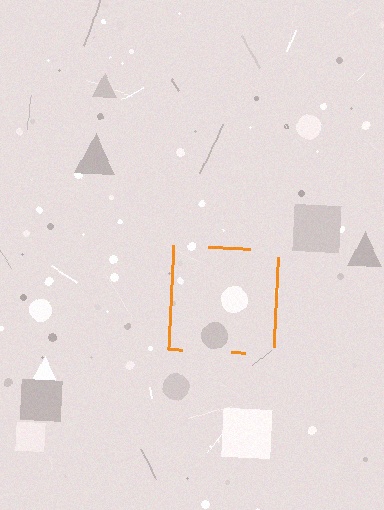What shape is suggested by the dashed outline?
The dashed outline suggests a square.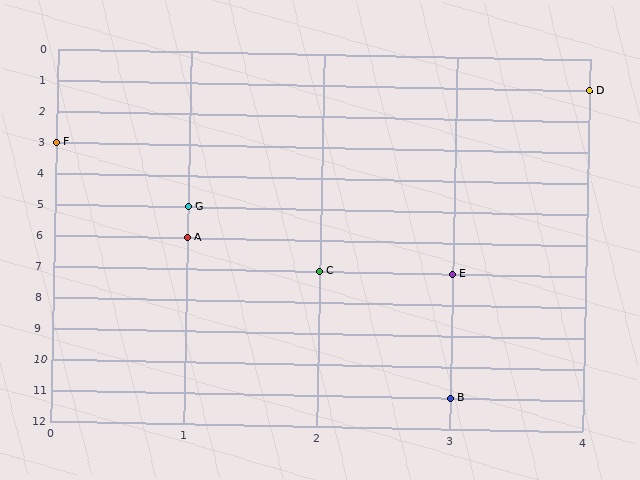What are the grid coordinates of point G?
Point G is at grid coordinates (1, 5).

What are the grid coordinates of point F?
Point F is at grid coordinates (0, 3).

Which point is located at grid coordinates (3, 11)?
Point B is at (3, 11).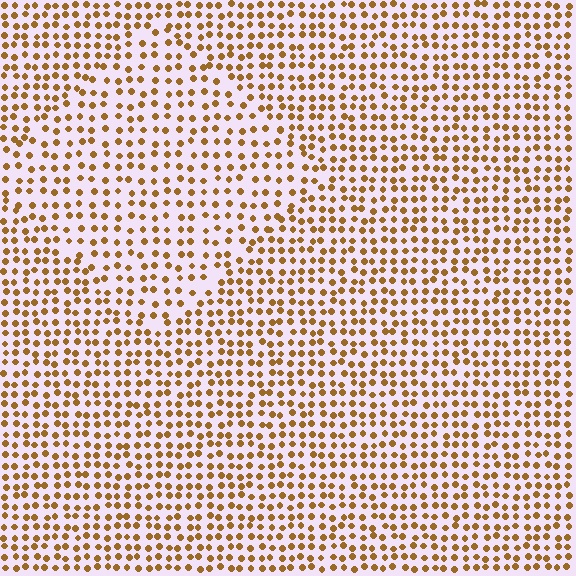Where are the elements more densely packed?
The elements are more densely packed outside the diamond boundary.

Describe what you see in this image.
The image contains small brown elements arranged at two different densities. A diamond-shaped region is visible where the elements are less densely packed than the surrounding area.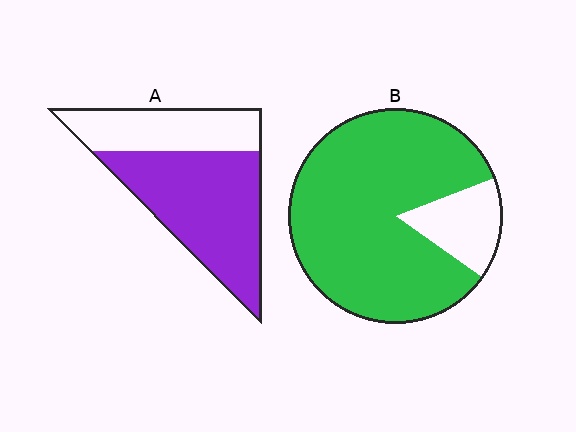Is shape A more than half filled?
Yes.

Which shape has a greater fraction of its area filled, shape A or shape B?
Shape B.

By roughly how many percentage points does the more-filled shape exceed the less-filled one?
By roughly 20 percentage points (B over A).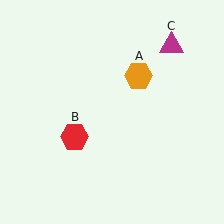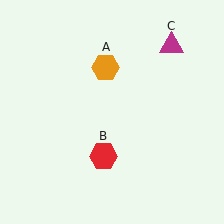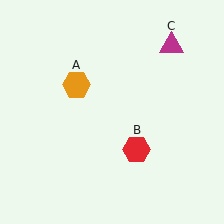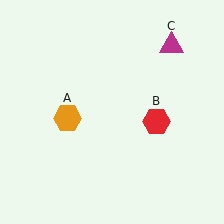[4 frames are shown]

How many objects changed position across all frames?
2 objects changed position: orange hexagon (object A), red hexagon (object B).